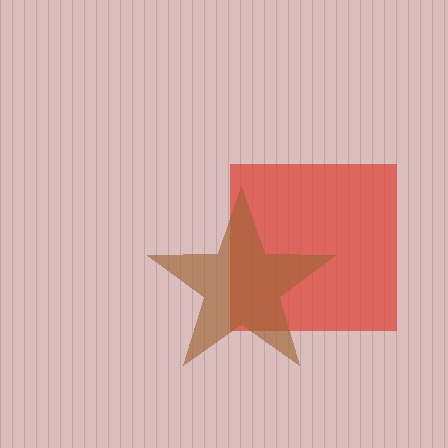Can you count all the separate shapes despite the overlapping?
Yes, there are 2 separate shapes.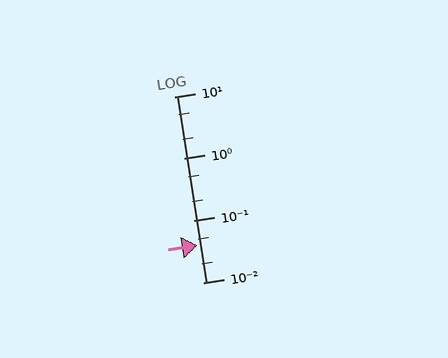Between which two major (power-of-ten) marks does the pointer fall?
The pointer is between 0.01 and 0.1.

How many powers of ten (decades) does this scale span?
The scale spans 3 decades, from 0.01 to 10.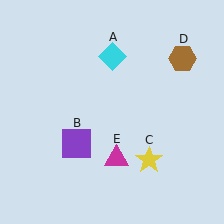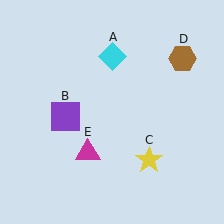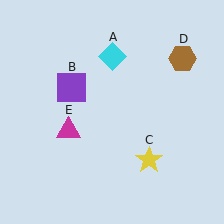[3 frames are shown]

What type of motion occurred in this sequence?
The purple square (object B), magenta triangle (object E) rotated clockwise around the center of the scene.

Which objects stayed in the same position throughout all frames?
Cyan diamond (object A) and yellow star (object C) and brown hexagon (object D) remained stationary.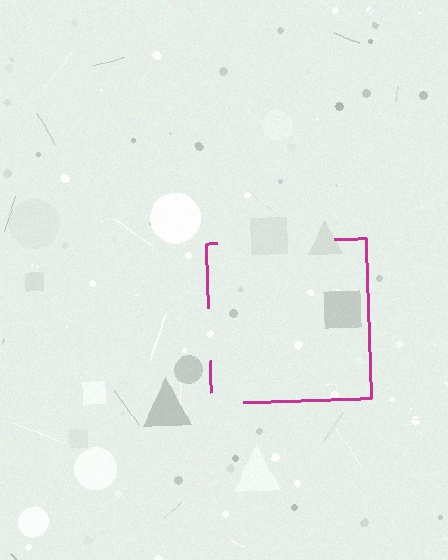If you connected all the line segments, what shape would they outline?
They would outline a square.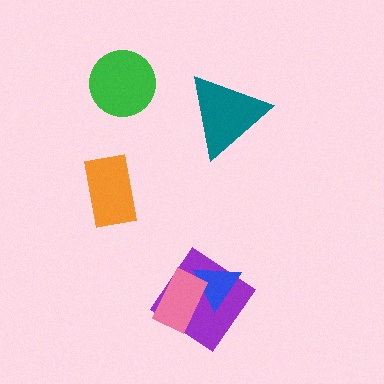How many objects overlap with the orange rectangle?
0 objects overlap with the orange rectangle.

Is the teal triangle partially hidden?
No, no other shape covers it.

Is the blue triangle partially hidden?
Yes, it is partially covered by another shape.